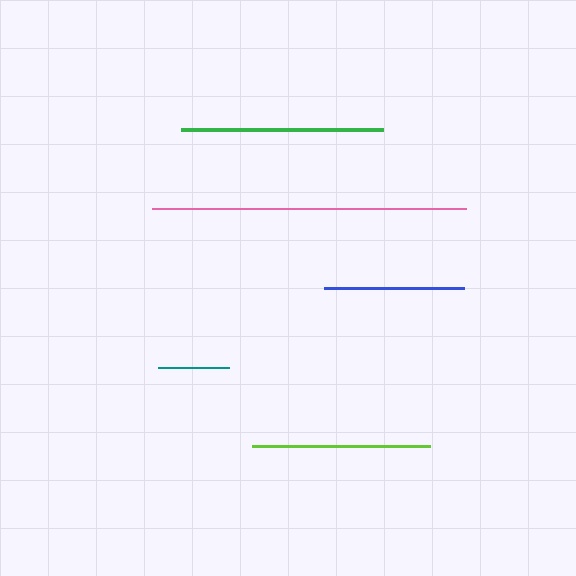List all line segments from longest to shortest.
From longest to shortest: pink, green, lime, blue, teal.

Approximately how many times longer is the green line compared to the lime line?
The green line is approximately 1.1 times the length of the lime line.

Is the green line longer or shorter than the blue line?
The green line is longer than the blue line.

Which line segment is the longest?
The pink line is the longest at approximately 314 pixels.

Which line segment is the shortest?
The teal line is the shortest at approximately 71 pixels.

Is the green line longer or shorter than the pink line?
The pink line is longer than the green line.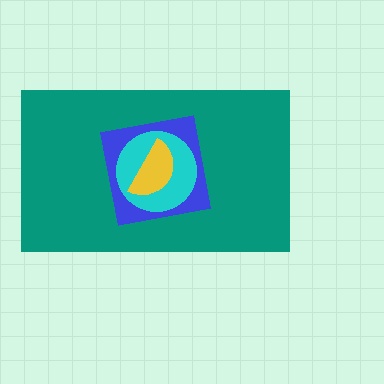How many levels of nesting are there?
4.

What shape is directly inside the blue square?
The cyan circle.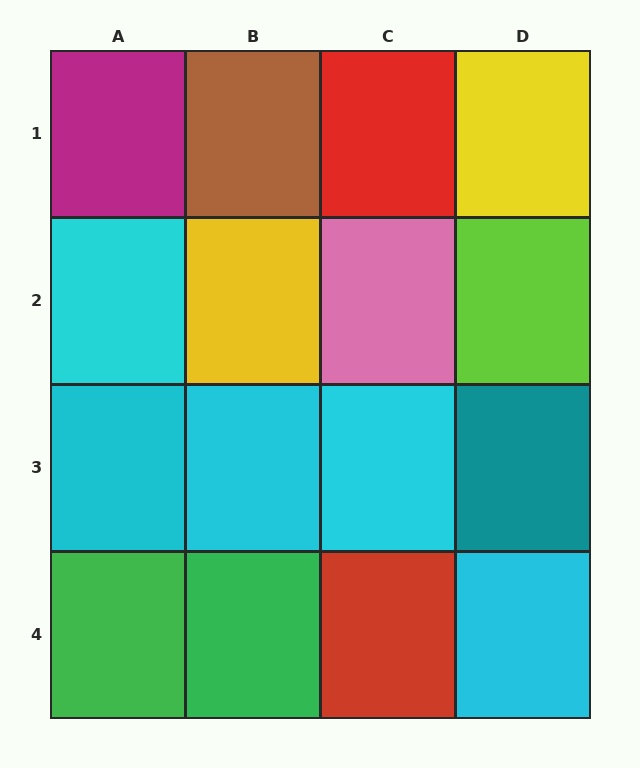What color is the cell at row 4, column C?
Red.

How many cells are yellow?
2 cells are yellow.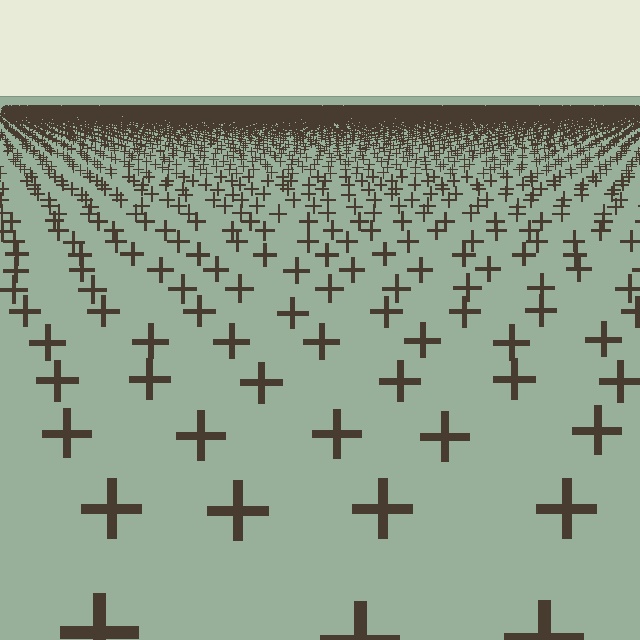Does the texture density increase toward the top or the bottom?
Density increases toward the top.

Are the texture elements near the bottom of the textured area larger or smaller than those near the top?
Larger. Near the bottom, elements are closer to the viewer and appear at a bigger on-screen size.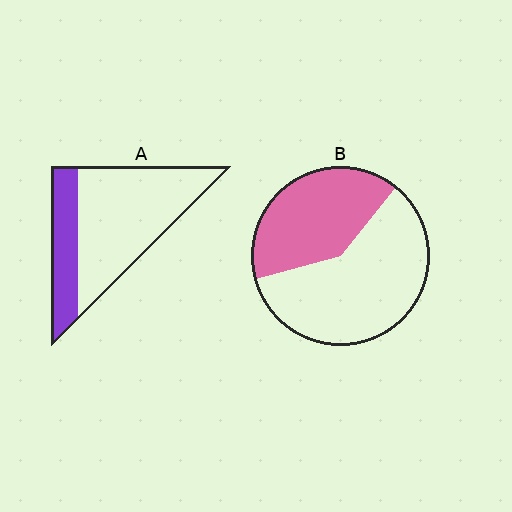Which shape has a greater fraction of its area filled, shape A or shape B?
Shape B.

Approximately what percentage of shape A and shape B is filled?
A is approximately 30% and B is approximately 40%.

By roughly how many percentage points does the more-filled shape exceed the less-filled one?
By roughly 10 percentage points (B over A).